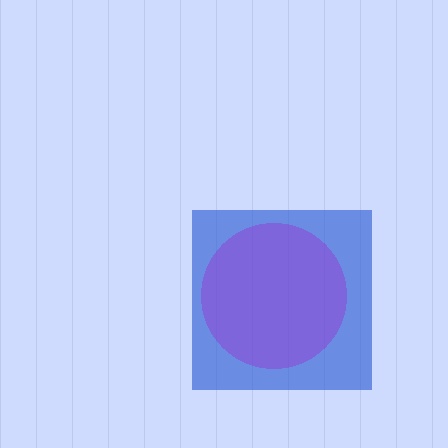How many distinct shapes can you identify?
There are 2 distinct shapes: a blue square, a purple circle.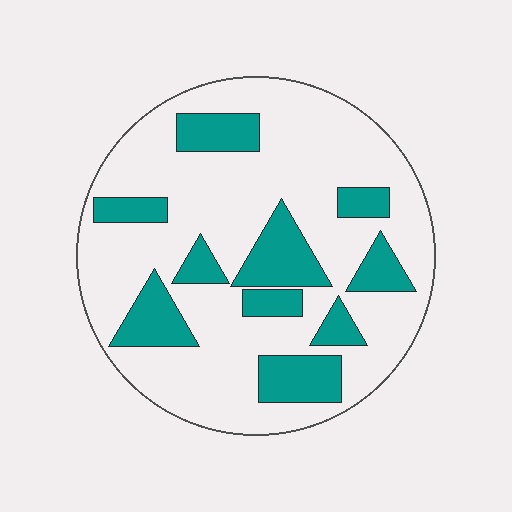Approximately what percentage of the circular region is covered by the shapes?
Approximately 25%.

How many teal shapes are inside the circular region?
10.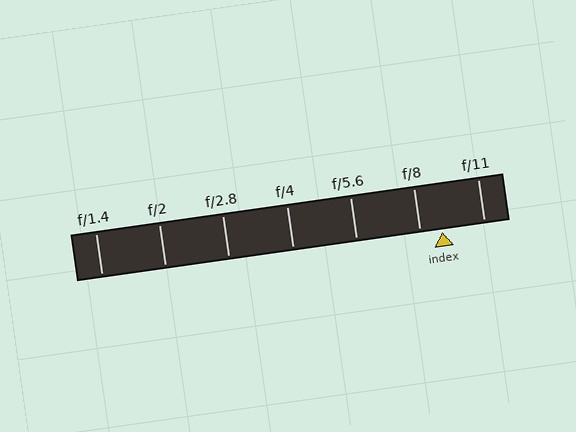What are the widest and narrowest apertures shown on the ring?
The widest aperture shown is f/1.4 and the narrowest is f/11.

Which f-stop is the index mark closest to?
The index mark is closest to f/8.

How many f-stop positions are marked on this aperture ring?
There are 7 f-stop positions marked.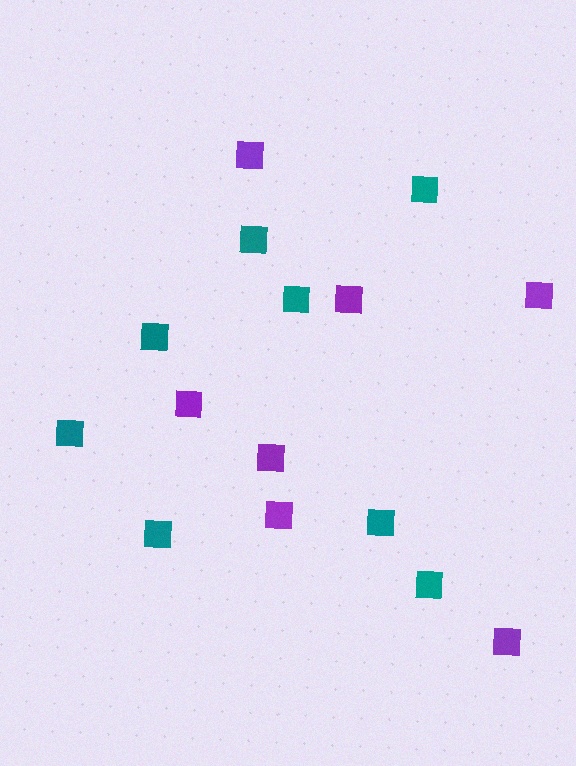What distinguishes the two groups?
There are 2 groups: one group of purple squares (7) and one group of teal squares (8).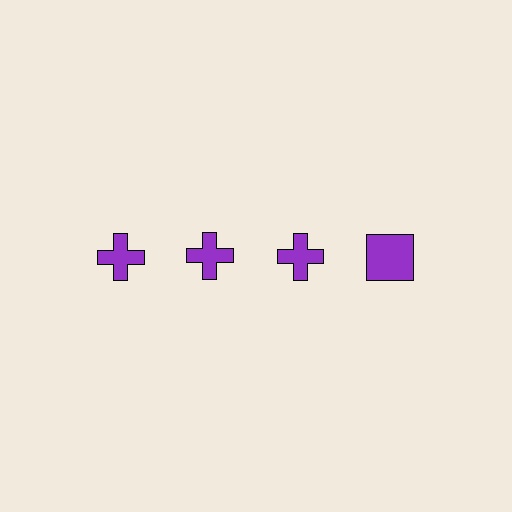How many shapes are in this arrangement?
There are 4 shapes arranged in a grid pattern.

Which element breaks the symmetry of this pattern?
The purple square in the top row, second from right column breaks the symmetry. All other shapes are purple crosses.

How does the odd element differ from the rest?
It has a different shape: square instead of cross.